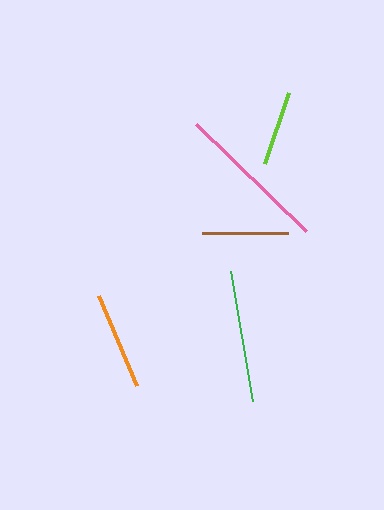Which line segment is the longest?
The pink line is the longest at approximately 154 pixels.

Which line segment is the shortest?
The lime line is the shortest at approximately 75 pixels.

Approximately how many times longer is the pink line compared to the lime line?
The pink line is approximately 2.1 times the length of the lime line.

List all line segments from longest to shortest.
From longest to shortest: pink, green, orange, brown, lime.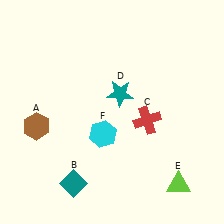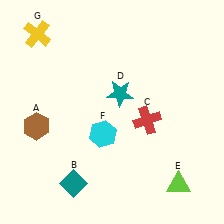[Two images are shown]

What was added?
A yellow cross (G) was added in Image 2.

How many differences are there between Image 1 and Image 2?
There is 1 difference between the two images.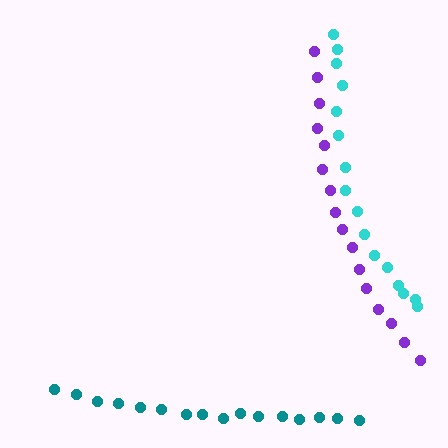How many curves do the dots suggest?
There are 3 distinct paths.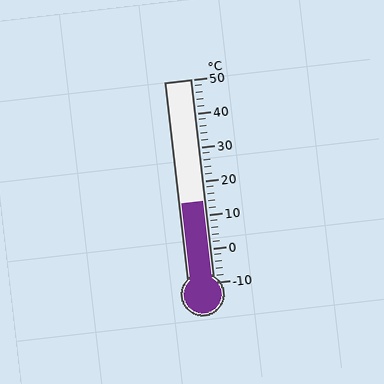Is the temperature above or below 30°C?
The temperature is below 30°C.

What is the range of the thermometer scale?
The thermometer scale ranges from -10°C to 50°C.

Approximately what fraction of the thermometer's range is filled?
The thermometer is filled to approximately 40% of its range.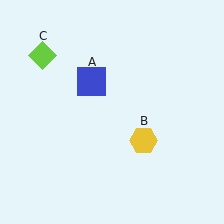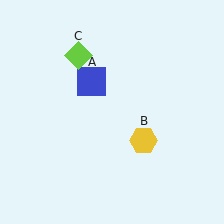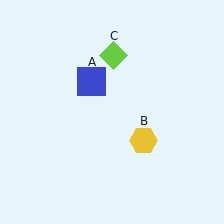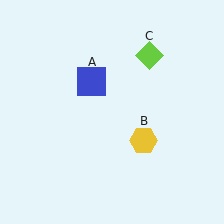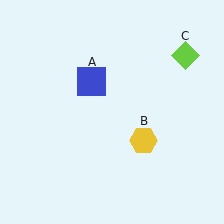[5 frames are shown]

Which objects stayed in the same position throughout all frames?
Blue square (object A) and yellow hexagon (object B) remained stationary.